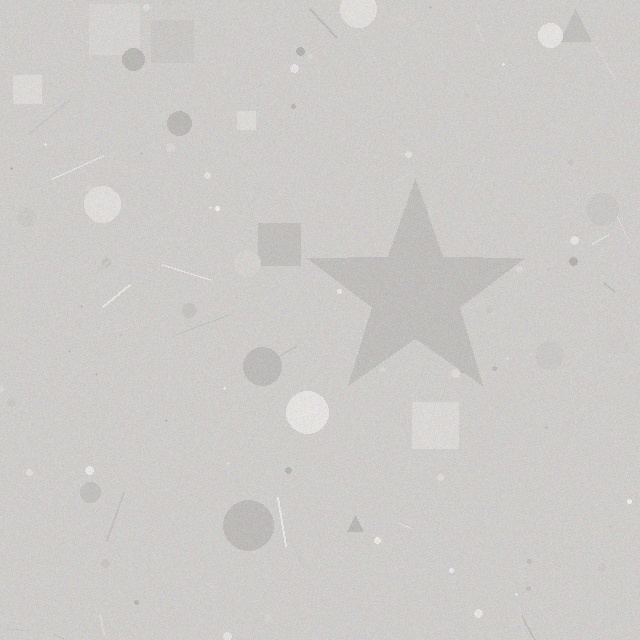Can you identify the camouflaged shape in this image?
The camouflaged shape is a star.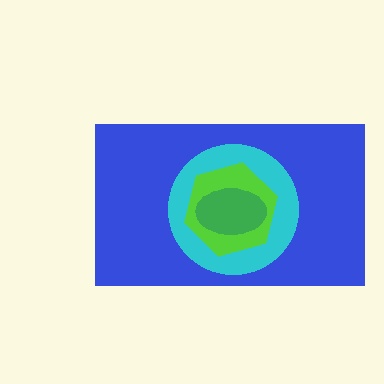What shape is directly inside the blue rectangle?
The cyan circle.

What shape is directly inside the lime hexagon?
The green ellipse.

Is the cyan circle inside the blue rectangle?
Yes.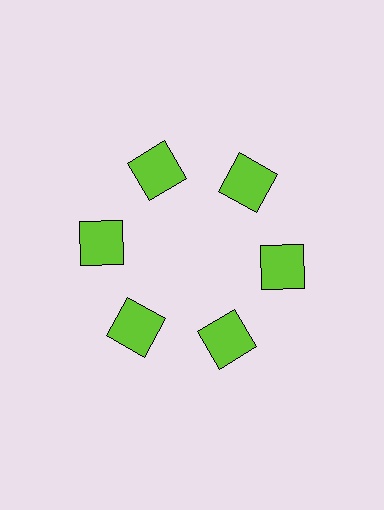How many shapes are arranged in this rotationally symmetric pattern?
There are 6 shapes, arranged in 6 groups of 1.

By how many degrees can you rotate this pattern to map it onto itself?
The pattern maps onto itself every 60 degrees of rotation.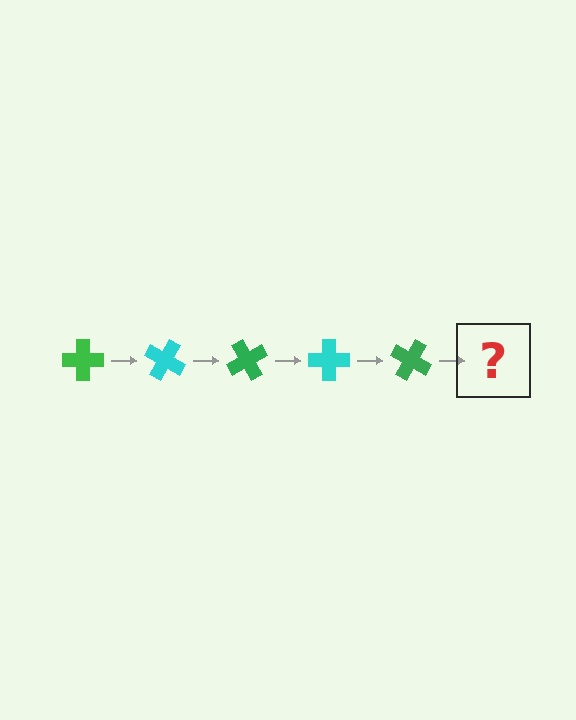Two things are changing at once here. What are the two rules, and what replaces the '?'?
The two rules are that it rotates 30 degrees each step and the color cycles through green and cyan. The '?' should be a cyan cross, rotated 150 degrees from the start.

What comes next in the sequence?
The next element should be a cyan cross, rotated 150 degrees from the start.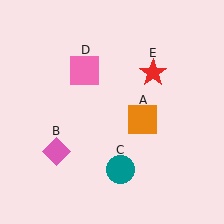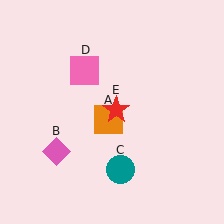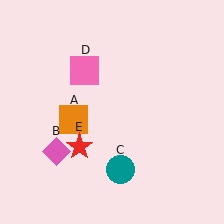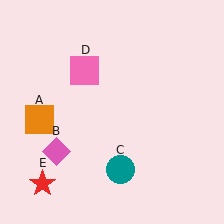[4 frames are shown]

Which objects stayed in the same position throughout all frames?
Pink diamond (object B) and teal circle (object C) and pink square (object D) remained stationary.